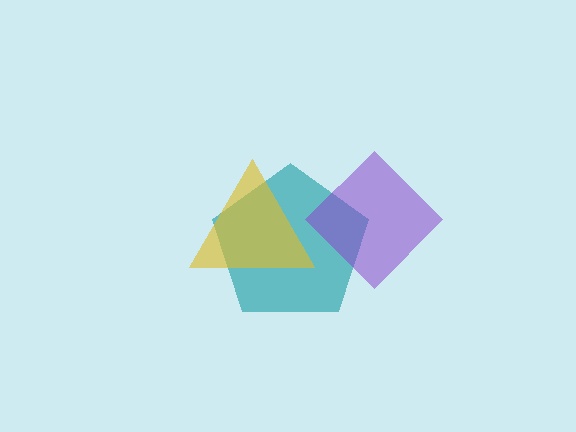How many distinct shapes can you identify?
There are 3 distinct shapes: a teal pentagon, a purple diamond, a yellow triangle.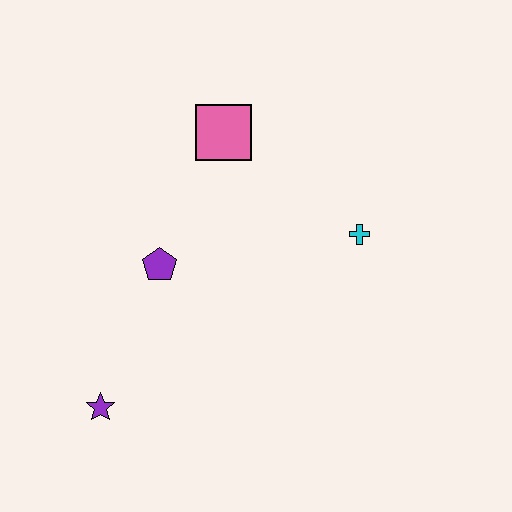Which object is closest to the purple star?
The purple pentagon is closest to the purple star.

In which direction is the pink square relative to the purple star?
The pink square is above the purple star.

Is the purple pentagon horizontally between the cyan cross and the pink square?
No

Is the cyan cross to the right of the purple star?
Yes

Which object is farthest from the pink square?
The purple star is farthest from the pink square.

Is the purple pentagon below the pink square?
Yes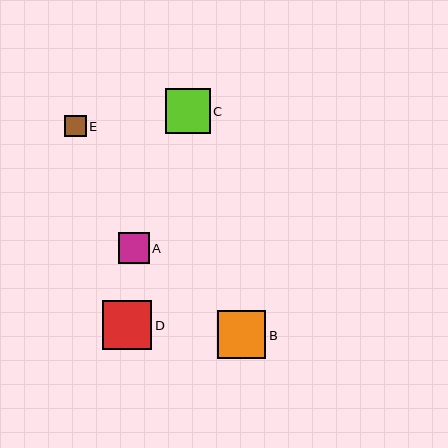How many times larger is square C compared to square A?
Square C is approximately 1.4 times the size of square A.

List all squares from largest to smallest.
From largest to smallest: D, B, C, A, E.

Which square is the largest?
Square D is the largest with a size of approximately 50 pixels.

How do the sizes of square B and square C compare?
Square B and square C are approximately the same size.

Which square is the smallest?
Square E is the smallest with a size of approximately 22 pixels.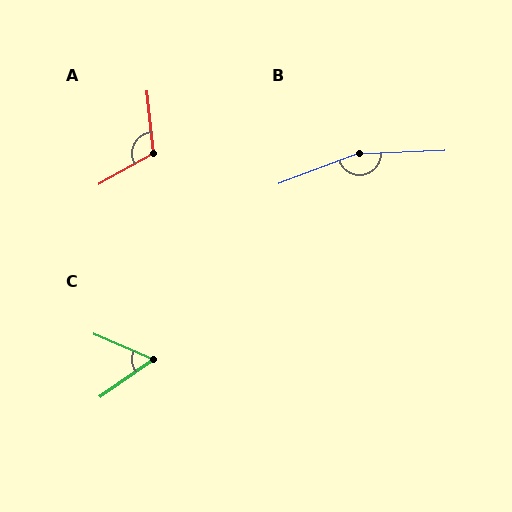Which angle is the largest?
B, at approximately 161 degrees.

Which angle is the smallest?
C, at approximately 58 degrees.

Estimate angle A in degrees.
Approximately 113 degrees.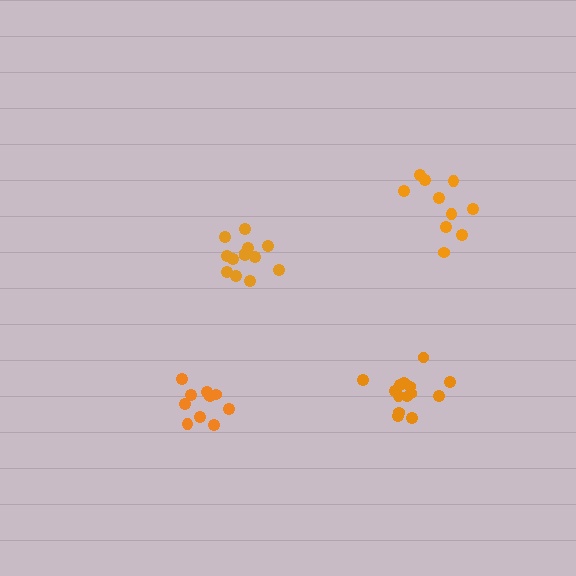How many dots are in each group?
Group 1: 13 dots, Group 2: 10 dots, Group 3: 11 dots, Group 4: 14 dots (48 total).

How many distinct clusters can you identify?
There are 4 distinct clusters.